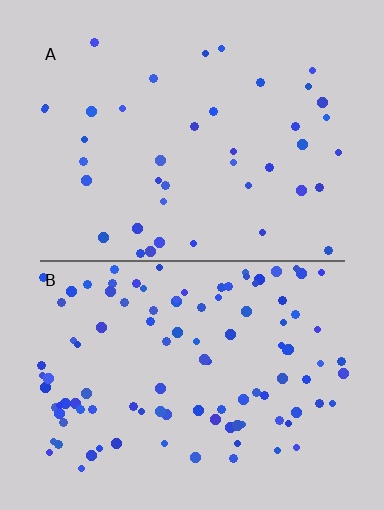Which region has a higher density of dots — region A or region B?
B (the bottom).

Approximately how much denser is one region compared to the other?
Approximately 2.6× — region B over region A.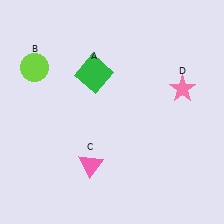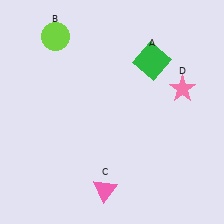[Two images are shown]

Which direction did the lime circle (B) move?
The lime circle (B) moved up.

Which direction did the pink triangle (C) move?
The pink triangle (C) moved down.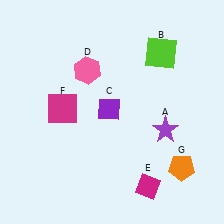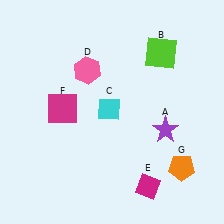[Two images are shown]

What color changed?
The diamond (C) changed from purple in Image 1 to cyan in Image 2.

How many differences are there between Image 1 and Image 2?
There is 1 difference between the two images.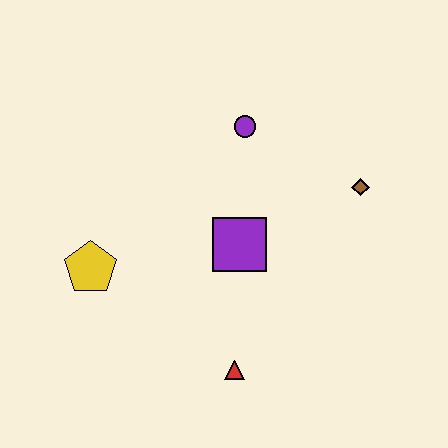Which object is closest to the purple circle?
The purple square is closest to the purple circle.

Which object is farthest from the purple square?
The yellow pentagon is farthest from the purple square.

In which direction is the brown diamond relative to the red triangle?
The brown diamond is above the red triangle.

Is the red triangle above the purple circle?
No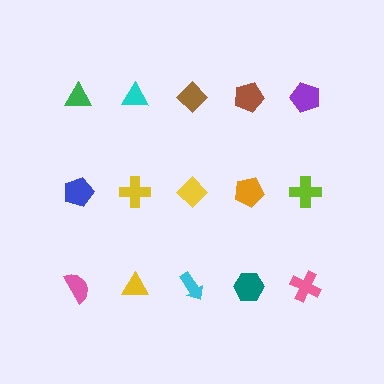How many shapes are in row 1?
5 shapes.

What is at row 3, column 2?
A yellow triangle.